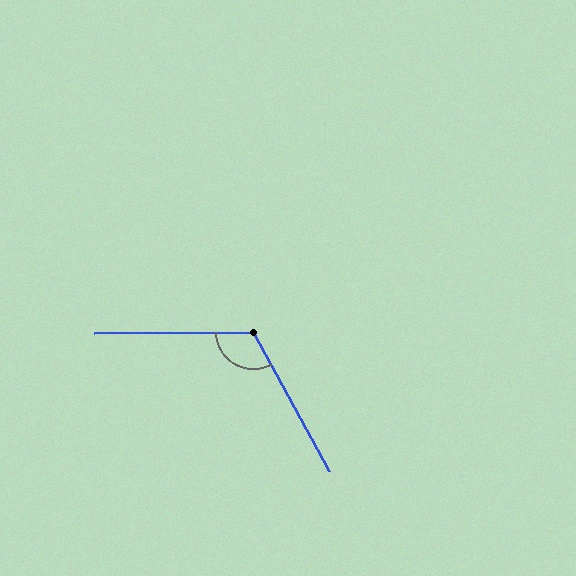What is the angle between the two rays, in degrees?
Approximately 118 degrees.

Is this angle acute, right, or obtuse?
It is obtuse.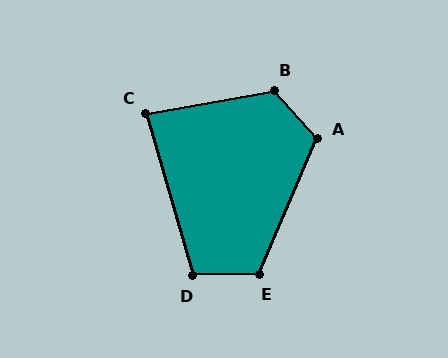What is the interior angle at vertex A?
Approximately 115 degrees (obtuse).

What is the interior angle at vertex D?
Approximately 105 degrees (obtuse).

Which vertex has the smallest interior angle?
C, at approximately 84 degrees.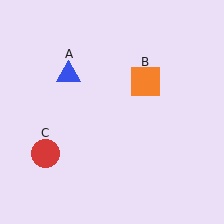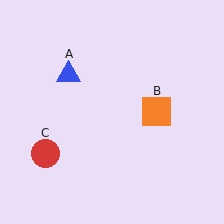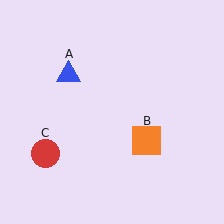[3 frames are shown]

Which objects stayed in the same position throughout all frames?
Blue triangle (object A) and red circle (object C) remained stationary.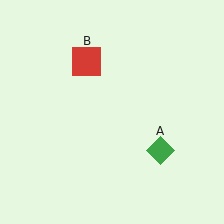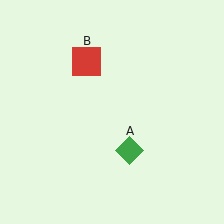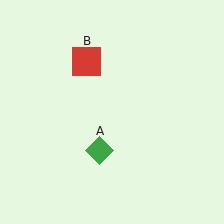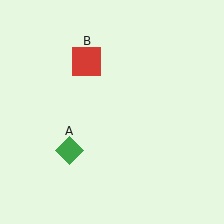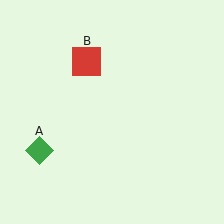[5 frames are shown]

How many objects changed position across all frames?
1 object changed position: green diamond (object A).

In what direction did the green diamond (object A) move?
The green diamond (object A) moved left.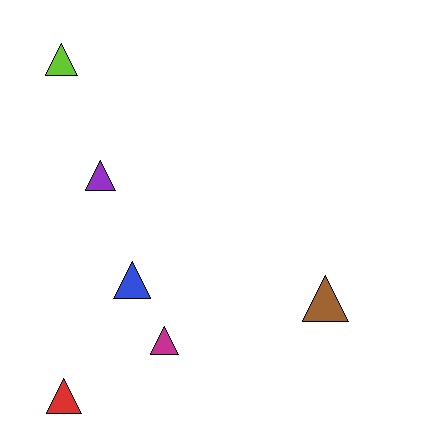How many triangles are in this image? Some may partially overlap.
There are 6 triangles.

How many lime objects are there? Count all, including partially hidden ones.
There is 1 lime object.